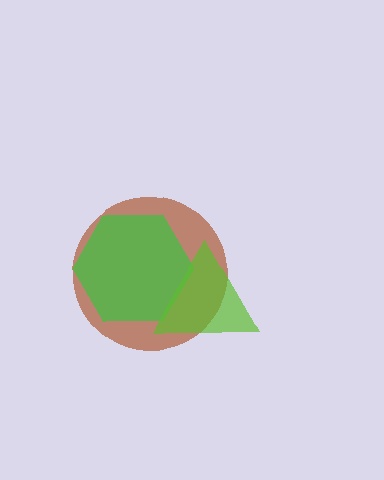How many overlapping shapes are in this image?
There are 3 overlapping shapes in the image.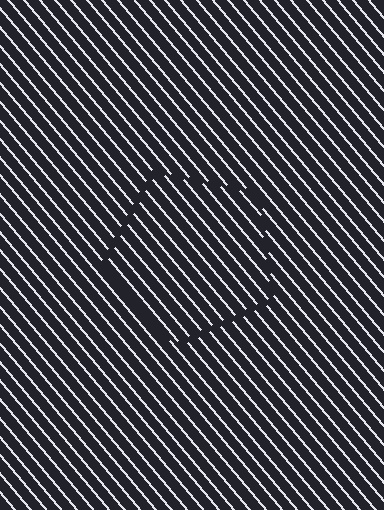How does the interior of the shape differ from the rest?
The interior of the shape contains the same grating, shifted by half a period — the contour is defined by the phase discontinuity where line-ends from the inner and outer gratings abut.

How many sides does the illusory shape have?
5 sides — the line-ends trace a pentagon.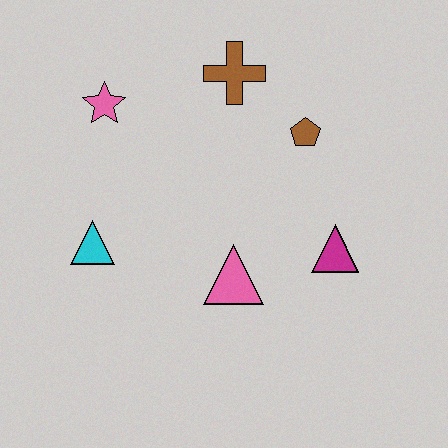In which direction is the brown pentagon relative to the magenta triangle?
The brown pentagon is above the magenta triangle.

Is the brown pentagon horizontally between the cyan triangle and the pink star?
No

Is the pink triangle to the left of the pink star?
No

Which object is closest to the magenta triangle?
The pink triangle is closest to the magenta triangle.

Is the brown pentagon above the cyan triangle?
Yes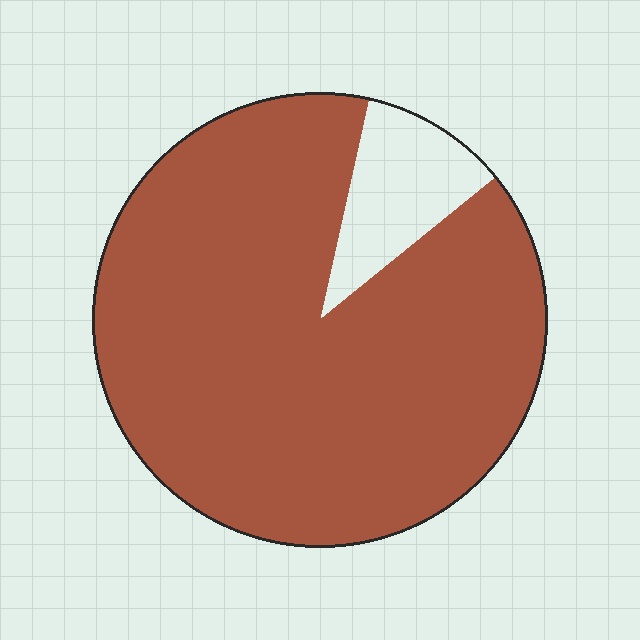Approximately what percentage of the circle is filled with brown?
Approximately 90%.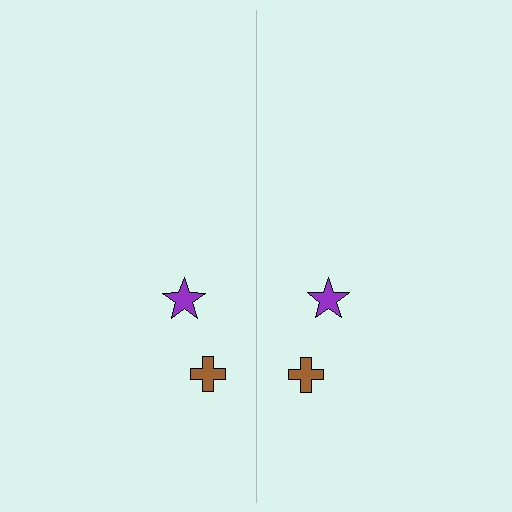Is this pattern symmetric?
Yes, this pattern has bilateral (reflection) symmetry.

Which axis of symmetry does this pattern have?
The pattern has a vertical axis of symmetry running through the center of the image.